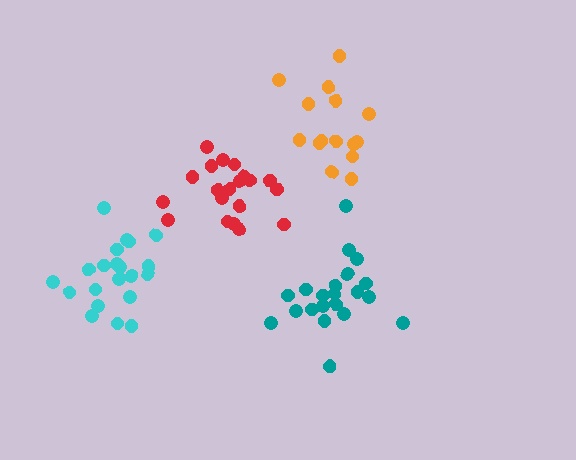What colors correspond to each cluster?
The clusters are colored: orange, teal, cyan, red.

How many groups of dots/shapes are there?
There are 4 groups.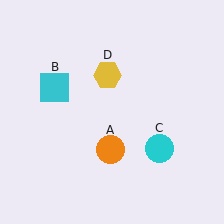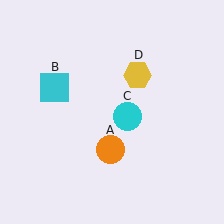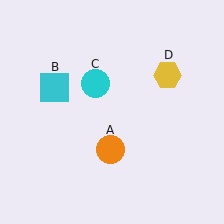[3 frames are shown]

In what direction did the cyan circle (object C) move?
The cyan circle (object C) moved up and to the left.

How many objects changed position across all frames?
2 objects changed position: cyan circle (object C), yellow hexagon (object D).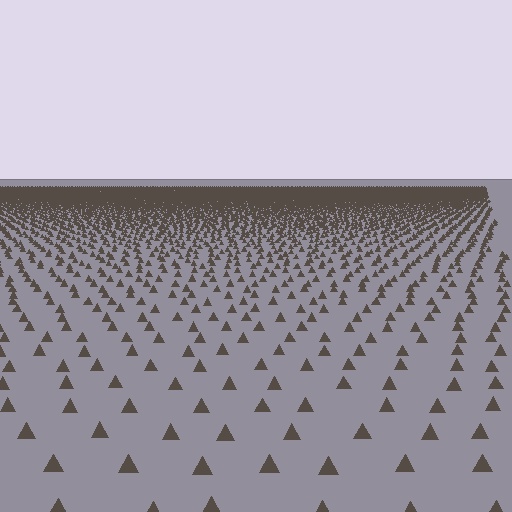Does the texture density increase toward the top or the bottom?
Density increases toward the top.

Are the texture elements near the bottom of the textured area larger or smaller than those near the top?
Larger. Near the bottom, elements are closer to the viewer and appear at a bigger on-screen size.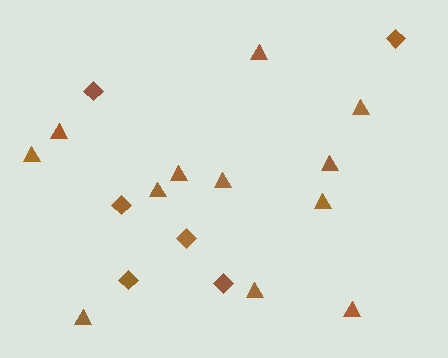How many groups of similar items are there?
There are 2 groups: one group of diamonds (6) and one group of triangles (12).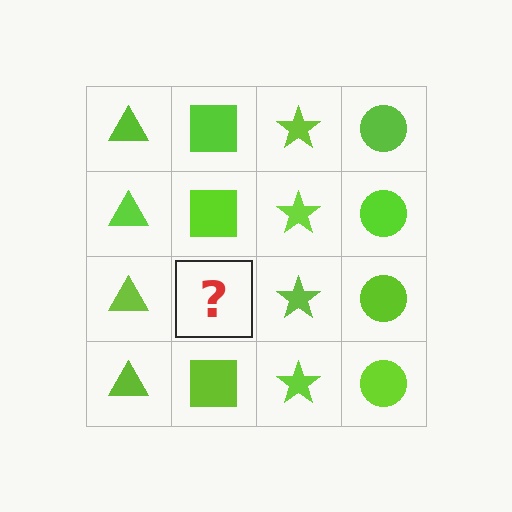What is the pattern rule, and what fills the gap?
The rule is that each column has a consistent shape. The gap should be filled with a lime square.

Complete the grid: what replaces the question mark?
The question mark should be replaced with a lime square.